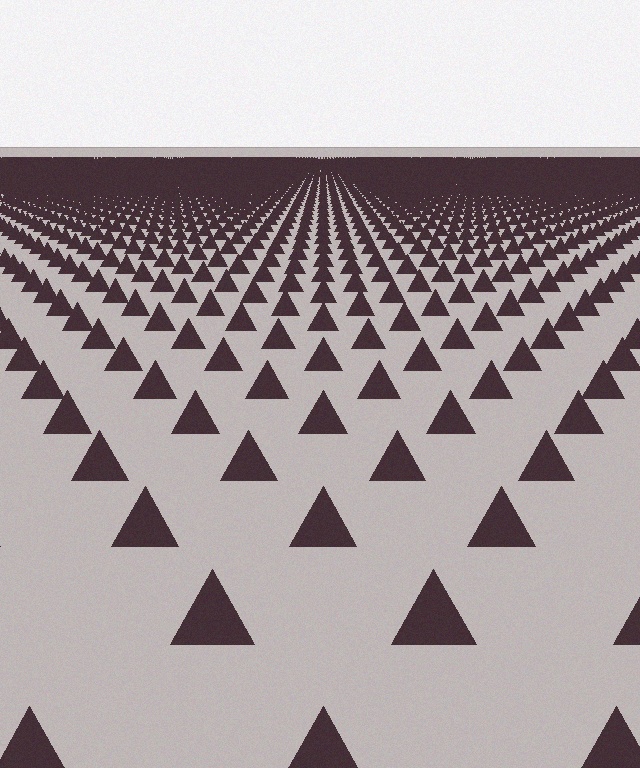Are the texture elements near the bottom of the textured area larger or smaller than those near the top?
Larger. Near the bottom, elements are closer to the viewer and appear at a bigger on-screen size.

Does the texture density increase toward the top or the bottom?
Density increases toward the top.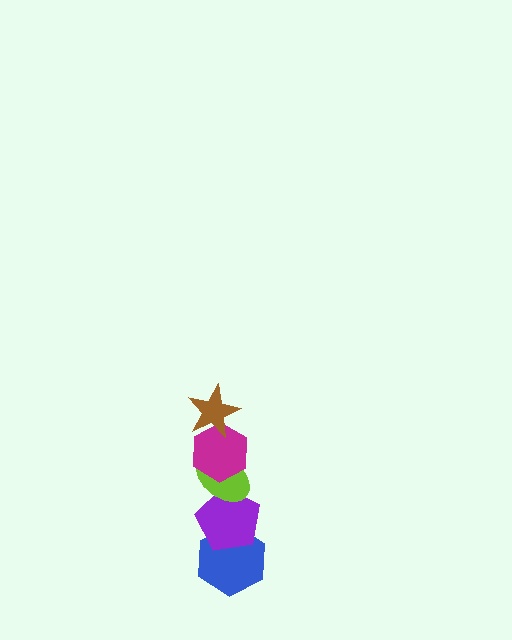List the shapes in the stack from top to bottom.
From top to bottom: the brown star, the magenta hexagon, the lime ellipse, the purple pentagon, the blue hexagon.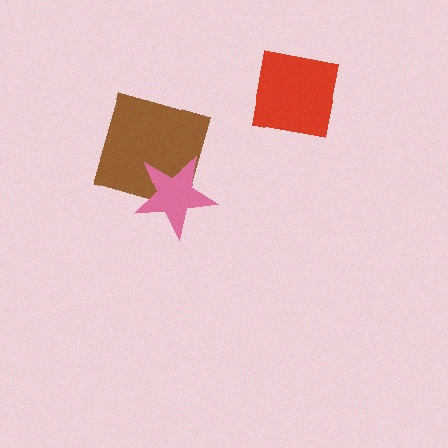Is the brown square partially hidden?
Yes, it is partially covered by another shape.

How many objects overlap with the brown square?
1 object overlaps with the brown square.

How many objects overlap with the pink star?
1 object overlaps with the pink star.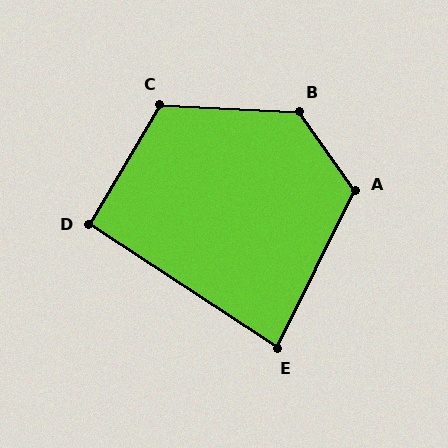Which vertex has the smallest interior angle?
E, at approximately 83 degrees.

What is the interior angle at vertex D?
Approximately 93 degrees (approximately right).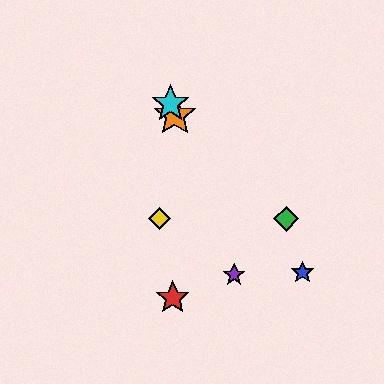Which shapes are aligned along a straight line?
The purple star, the orange star, the cyan star are aligned along a straight line.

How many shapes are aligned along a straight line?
3 shapes (the purple star, the orange star, the cyan star) are aligned along a straight line.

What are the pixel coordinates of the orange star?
The orange star is at (175, 116).